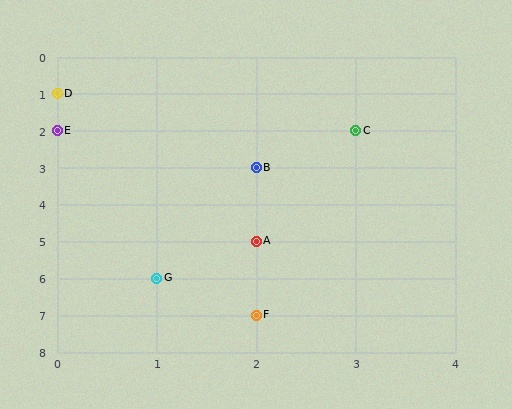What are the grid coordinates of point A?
Point A is at grid coordinates (2, 5).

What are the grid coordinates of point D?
Point D is at grid coordinates (0, 1).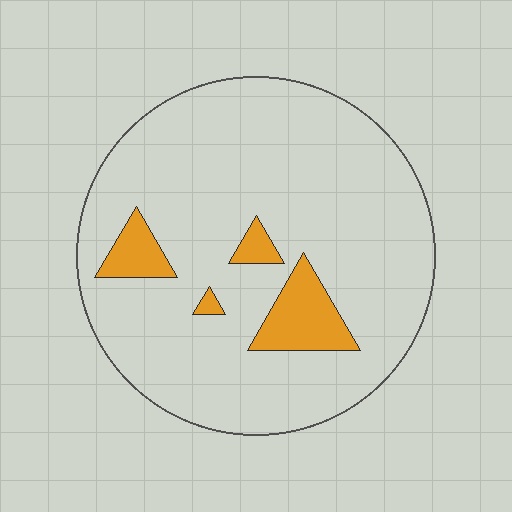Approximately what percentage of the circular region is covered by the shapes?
Approximately 10%.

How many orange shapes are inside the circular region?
4.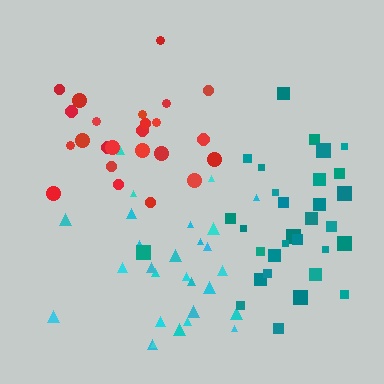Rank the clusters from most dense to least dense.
cyan, red, teal.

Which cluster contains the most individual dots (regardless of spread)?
Teal (31).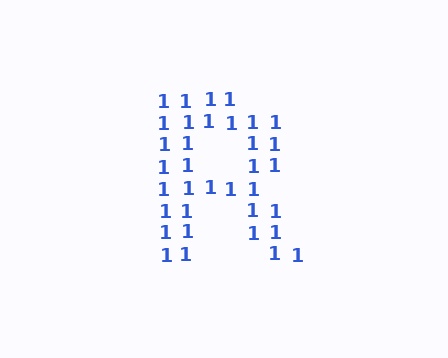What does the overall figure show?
The overall figure shows the letter R.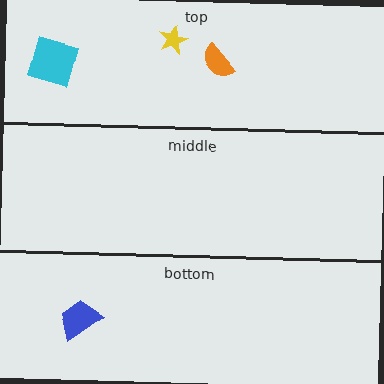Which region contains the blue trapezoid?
The bottom region.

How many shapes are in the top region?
3.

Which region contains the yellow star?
The top region.